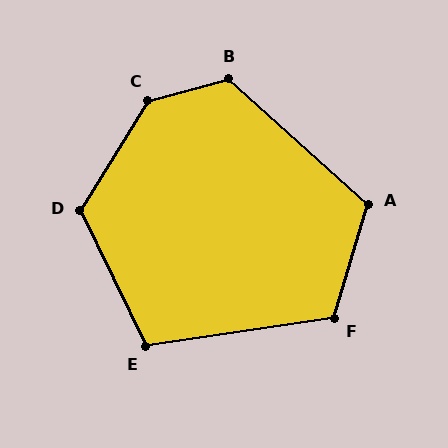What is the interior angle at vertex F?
Approximately 115 degrees (obtuse).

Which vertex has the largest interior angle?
C, at approximately 137 degrees.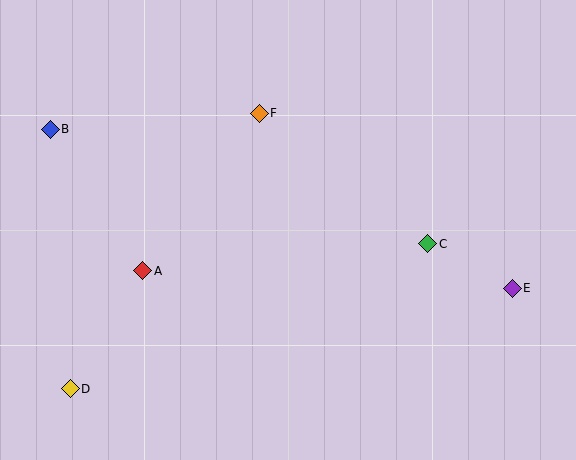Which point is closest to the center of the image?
Point F at (259, 113) is closest to the center.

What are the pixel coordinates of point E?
Point E is at (512, 288).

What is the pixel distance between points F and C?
The distance between F and C is 213 pixels.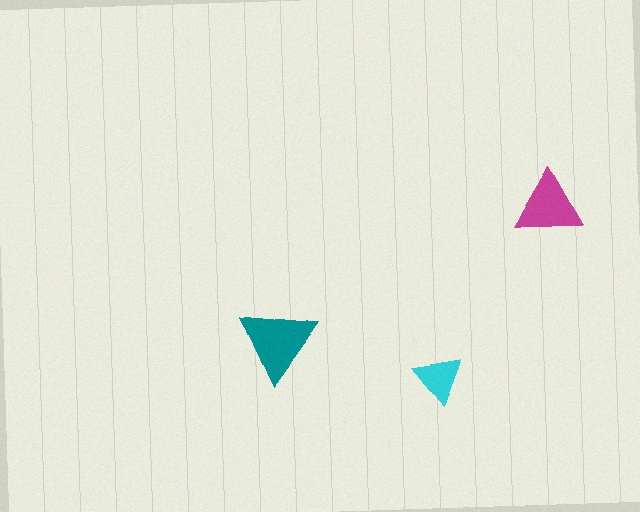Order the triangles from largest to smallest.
the teal one, the magenta one, the cyan one.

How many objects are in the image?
There are 3 objects in the image.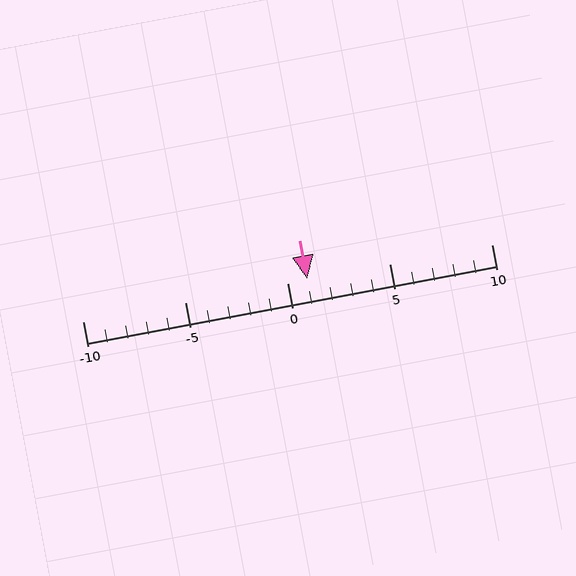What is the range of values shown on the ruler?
The ruler shows values from -10 to 10.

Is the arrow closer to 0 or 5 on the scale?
The arrow is closer to 0.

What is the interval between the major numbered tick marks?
The major tick marks are spaced 5 units apart.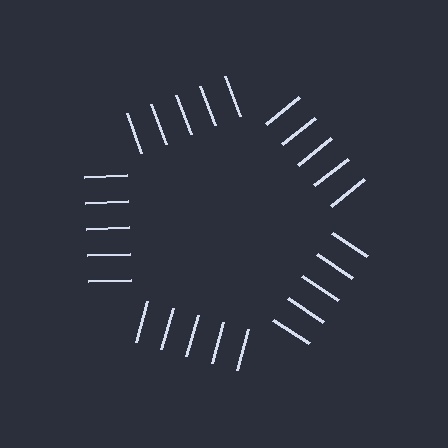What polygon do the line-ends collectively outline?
An illusory pentagon — the line segments terminate on its edges but no continuous stroke is drawn.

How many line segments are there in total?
25 — 5 along each of the 5 edges.